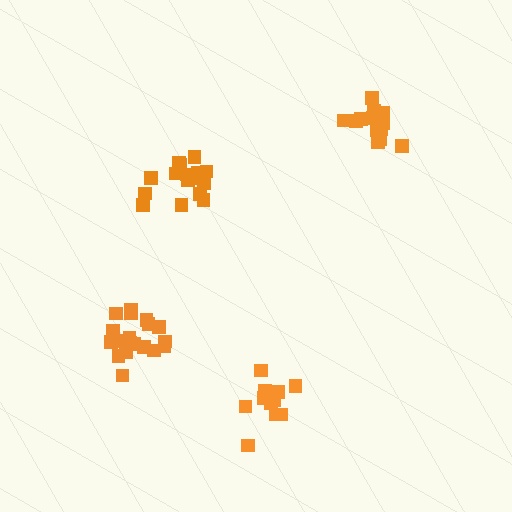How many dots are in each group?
Group 1: 16 dots, Group 2: 19 dots, Group 3: 13 dots, Group 4: 15 dots (63 total).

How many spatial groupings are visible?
There are 4 spatial groupings.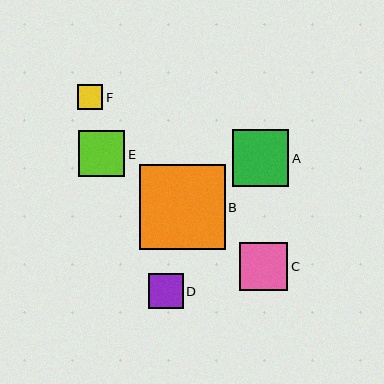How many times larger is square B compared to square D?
Square B is approximately 2.5 times the size of square D.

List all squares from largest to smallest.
From largest to smallest: B, A, C, E, D, F.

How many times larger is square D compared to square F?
Square D is approximately 1.4 times the size of square F.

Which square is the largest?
Square B is the largest with a size of approximately 85 pixels.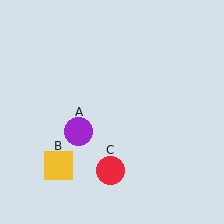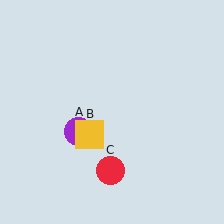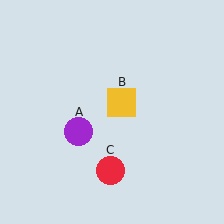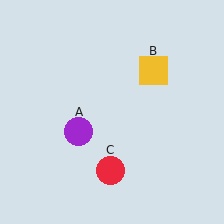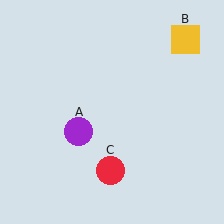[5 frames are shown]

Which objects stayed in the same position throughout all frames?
Purple circle (object A) and red circle (object C) remained stationary.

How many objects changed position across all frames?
1 object changed position: yellow square (object B).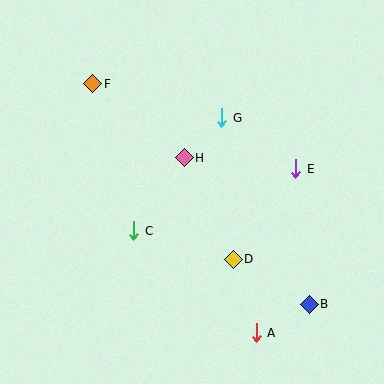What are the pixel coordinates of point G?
Point G is at (222, 118).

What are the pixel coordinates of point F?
Point F is at (93, 84).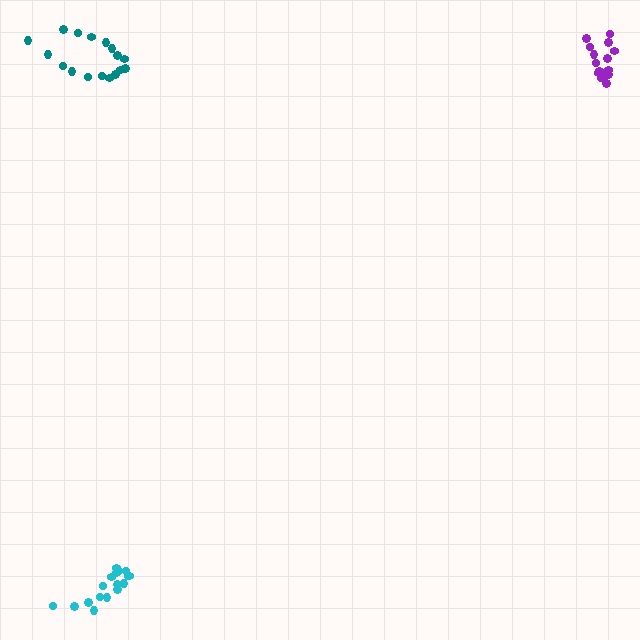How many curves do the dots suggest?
There are 3 distinct paths.